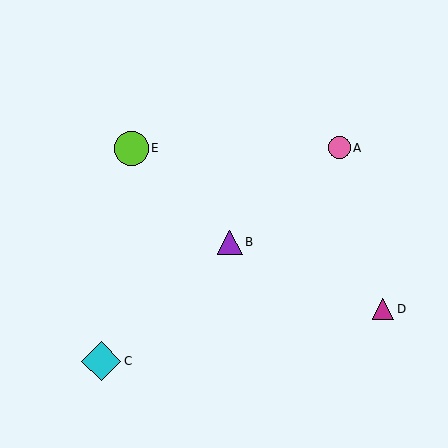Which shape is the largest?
The cyan diamond (labeled C) is the largest.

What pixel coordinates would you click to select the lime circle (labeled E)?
Click at (131, 148) to select the lime circle E.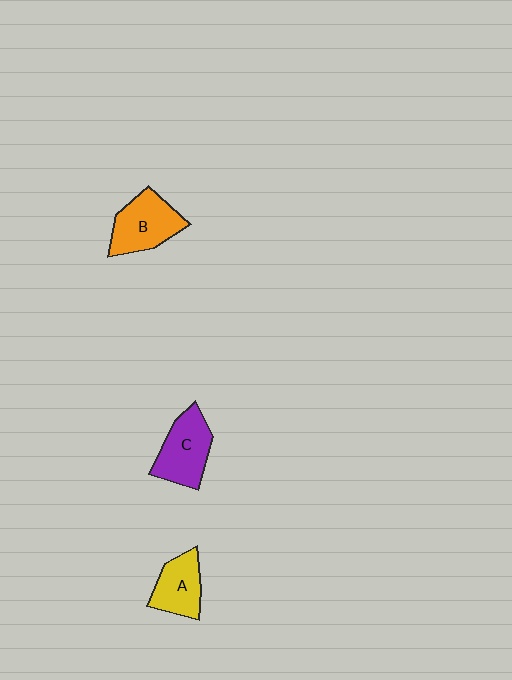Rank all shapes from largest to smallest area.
From largest to smallest: B (orange), C (purple), A (yellow).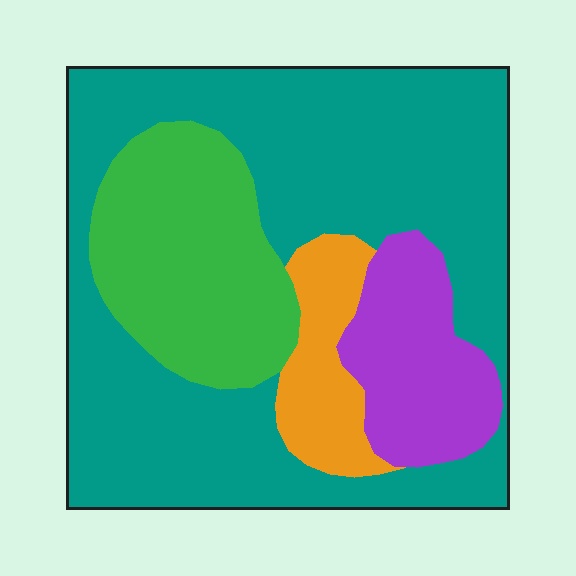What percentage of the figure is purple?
Purple takes up less than a sixth of the figure.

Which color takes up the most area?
Teal, at roughly 60%.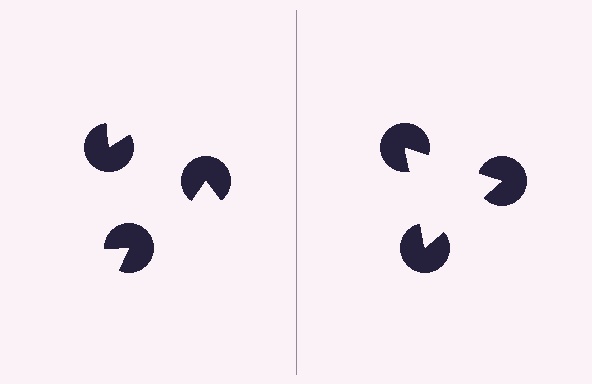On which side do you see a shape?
An illusory triangle appears on the right side. On the left side the wedge cuts are rotated, so no coherent shape forms.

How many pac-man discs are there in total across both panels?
6 — 3 on each side.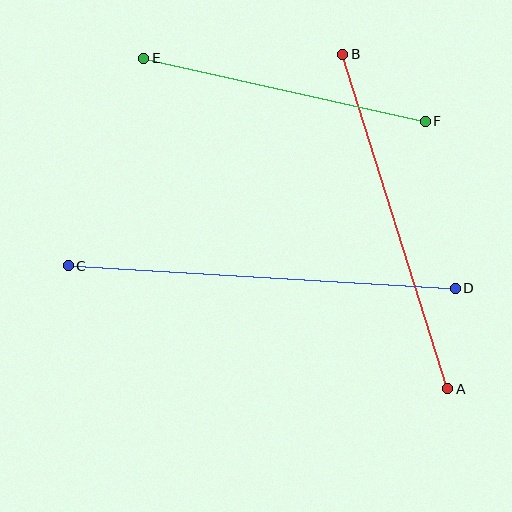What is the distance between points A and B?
The distance is approximately 350 pixels.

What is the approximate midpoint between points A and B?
The midpoint is at approximately (395, 221) pixels.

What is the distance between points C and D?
The distance is approximately 388 pixels.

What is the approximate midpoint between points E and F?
The midpoint is at approximately (285, 90) pixels.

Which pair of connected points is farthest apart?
Points C and D are farthest apart.